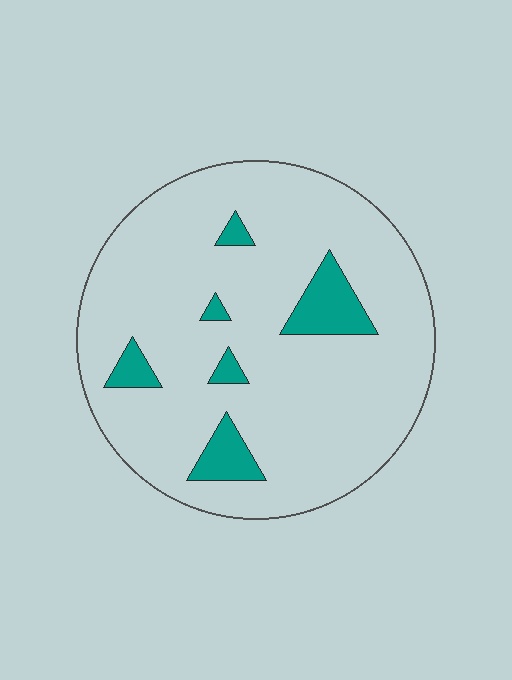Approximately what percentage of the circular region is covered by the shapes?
Approximately 10%.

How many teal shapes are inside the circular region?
6.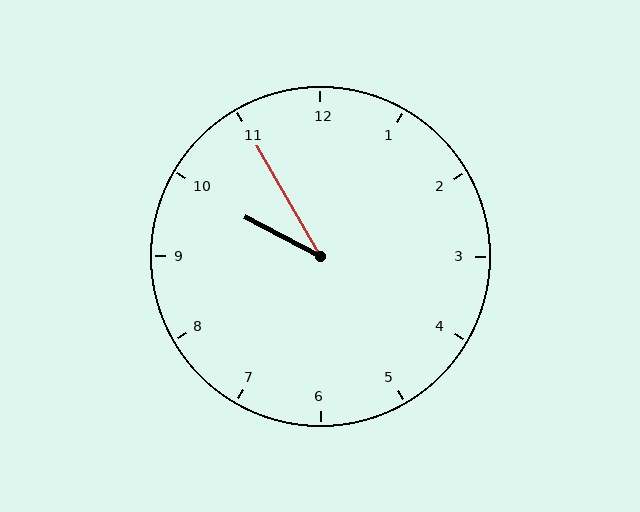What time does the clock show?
9:55.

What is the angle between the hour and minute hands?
Approximately 32 degrees.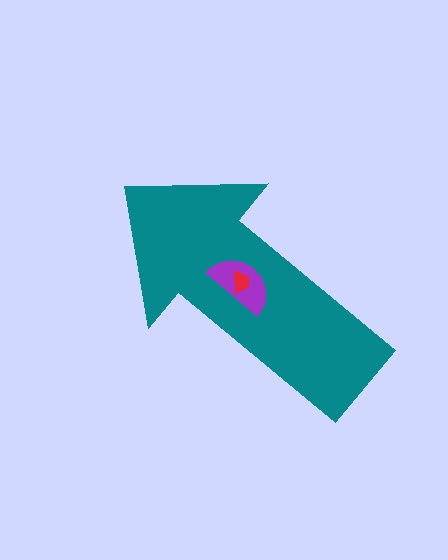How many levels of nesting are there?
3.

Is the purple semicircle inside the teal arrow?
Yes.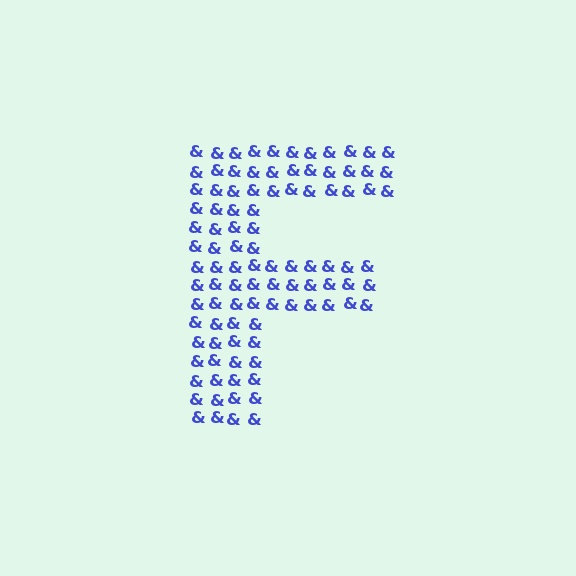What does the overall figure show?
The overall figure shows the letter F.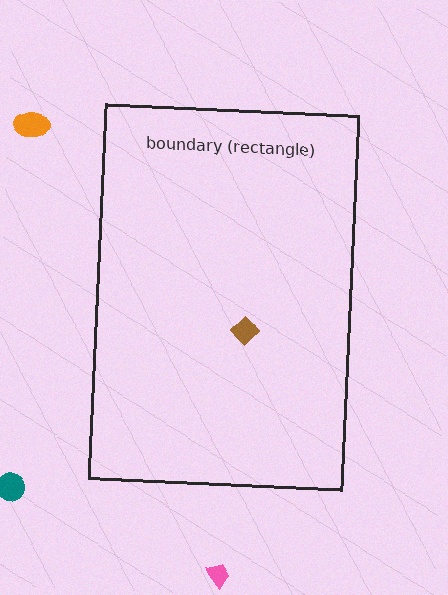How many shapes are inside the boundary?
1 inside, 3 outside.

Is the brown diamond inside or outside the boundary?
Inside.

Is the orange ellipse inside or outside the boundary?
Outside.